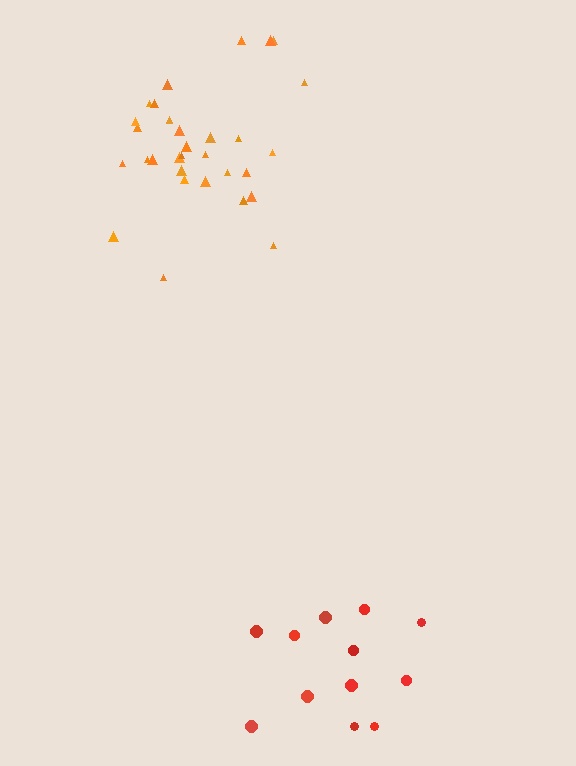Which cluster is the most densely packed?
Orange.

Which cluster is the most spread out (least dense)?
Red.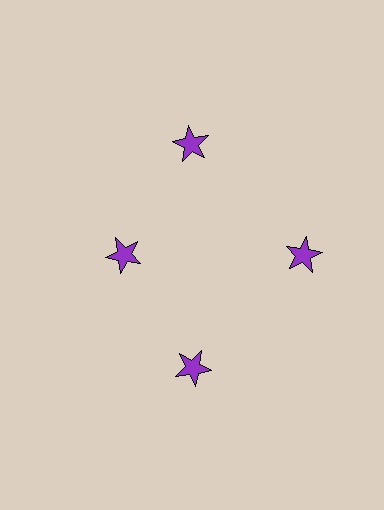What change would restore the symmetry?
The symmetry would be restored by moving it outward, back onto the ring so that all 4 stars sit at equal angles and equal distance from the center.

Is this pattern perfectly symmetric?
No. The 4 purple stars are arranged in a ring, but one element near the 9 o'clock position is pulled inward toward the center, breaking the 4-fold rotational symmetry.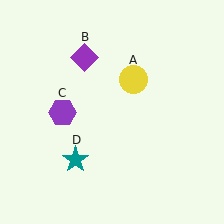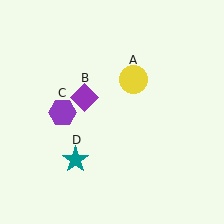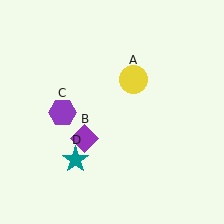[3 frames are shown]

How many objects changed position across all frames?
1 object changed position: purple diamond (object B).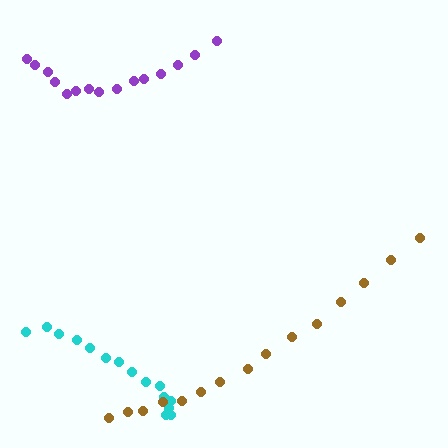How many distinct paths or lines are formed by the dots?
There are 3 distinct paths.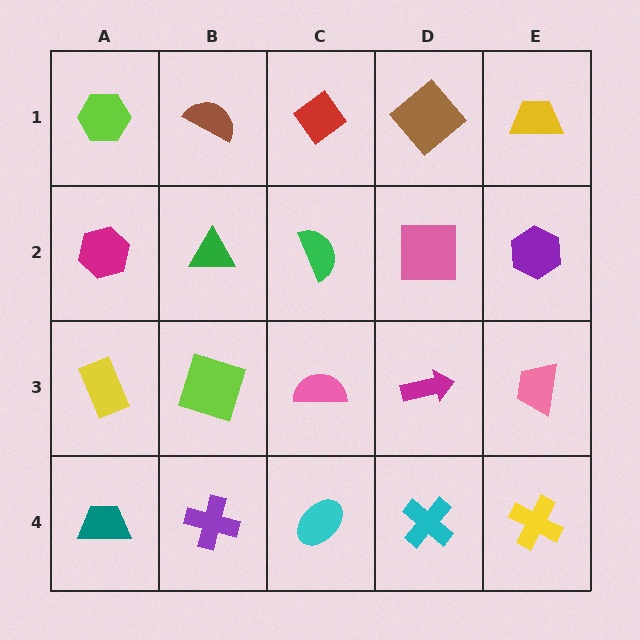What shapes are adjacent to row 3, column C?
A green semicircle (row 2, column C), a cyan ellipse (row 4, column C), a lime square (row 3, column B), a magenta arrow (row 3, column D).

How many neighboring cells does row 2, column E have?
3.